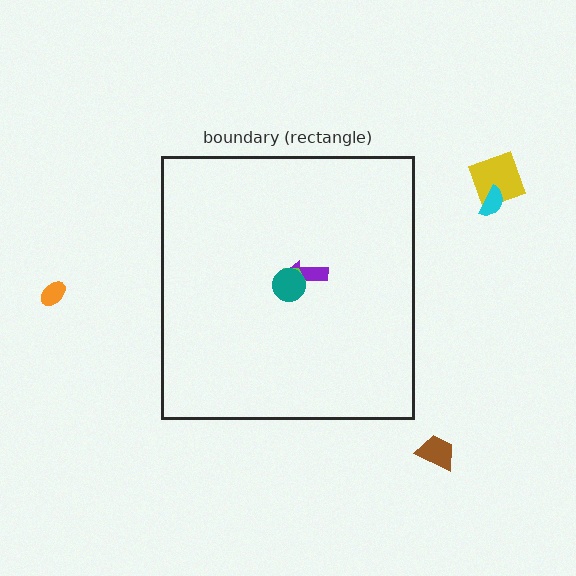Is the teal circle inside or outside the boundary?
Inside.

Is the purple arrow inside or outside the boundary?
Inside.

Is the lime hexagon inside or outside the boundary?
Inside.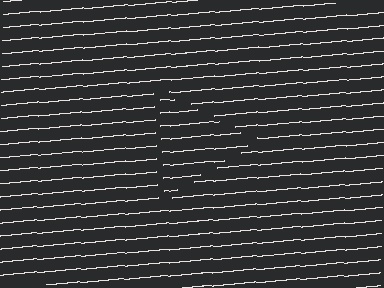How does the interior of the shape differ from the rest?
The interior of the shape contains the same grating, shifted by half a period — the contour is defined by the phase discontinuity where line-ends from the inner and outer gratings abut.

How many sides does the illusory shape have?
3 sides — the line-ends trace a triangle.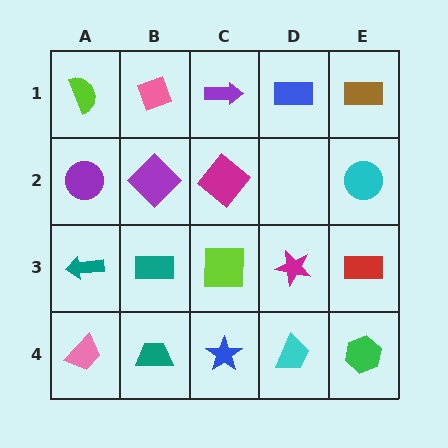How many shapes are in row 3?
5 shapes.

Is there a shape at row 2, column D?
No, that cell is empty.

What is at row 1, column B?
A pink diamond.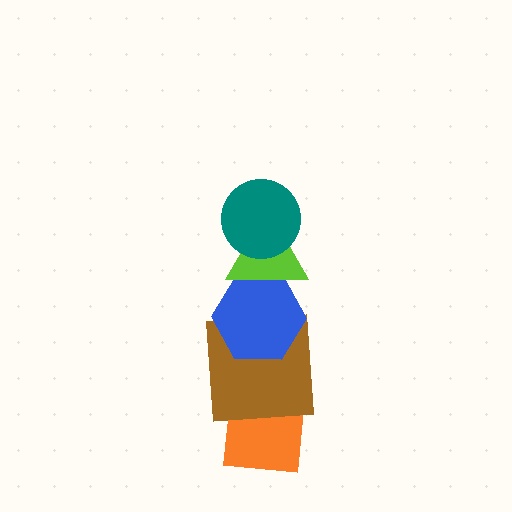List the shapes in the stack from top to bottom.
From top to bottom: the teal circle, the lime triangle, the blue hexagon, the brown square, the orange square.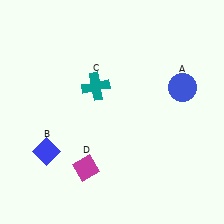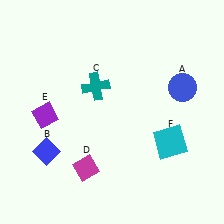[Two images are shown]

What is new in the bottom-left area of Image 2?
A purple diamond (E) was added in the bottom-left area of Image 2.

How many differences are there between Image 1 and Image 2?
There are 2 differences between the two images.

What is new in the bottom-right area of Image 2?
A cyan square (F) was added in the bottom-right area of Image 2.